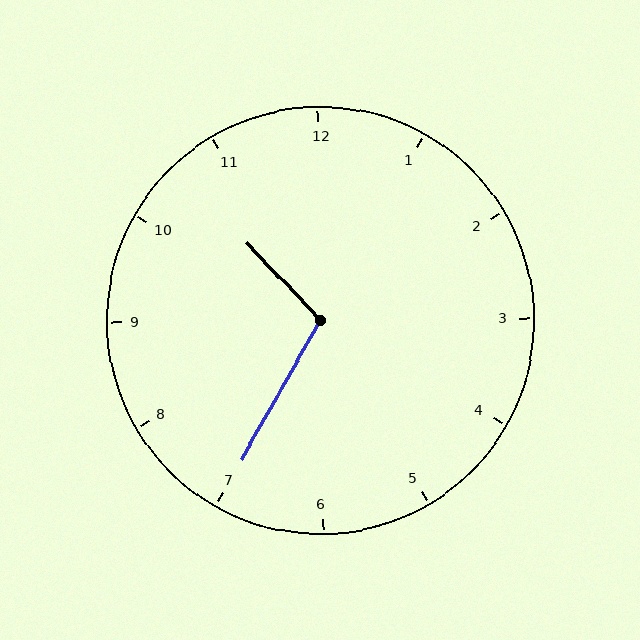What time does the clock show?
10:35.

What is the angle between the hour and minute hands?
Approximately 108 degrees.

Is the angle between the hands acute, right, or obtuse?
It is obtuse.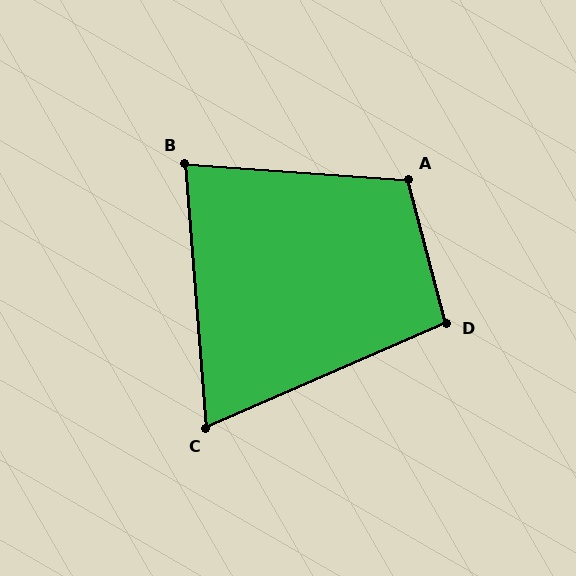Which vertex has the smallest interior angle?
C, at approximately 71 degrees.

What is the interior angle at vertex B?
Approximately 81 degrees (acute).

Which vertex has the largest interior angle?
A, at approximately 109 degrees.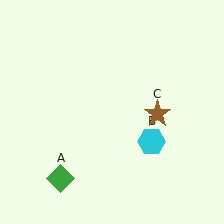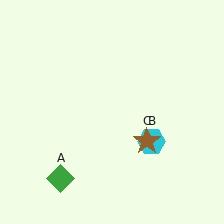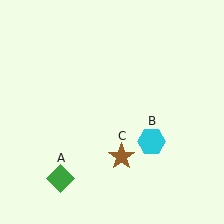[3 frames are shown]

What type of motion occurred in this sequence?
The brown star (object C) rotated clockwise around the center of the scene.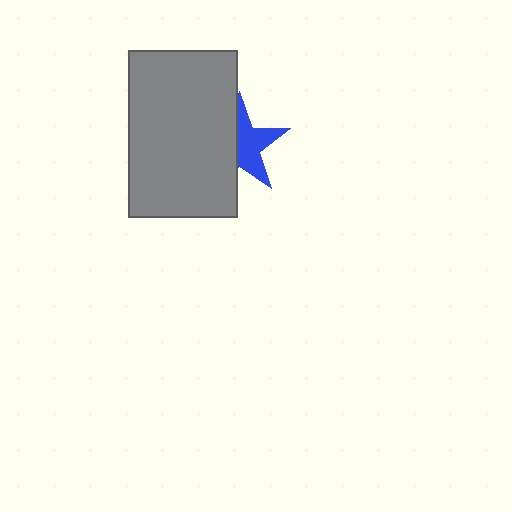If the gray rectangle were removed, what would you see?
You would see the complete blue star.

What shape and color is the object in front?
The object in front is a gray rectangle.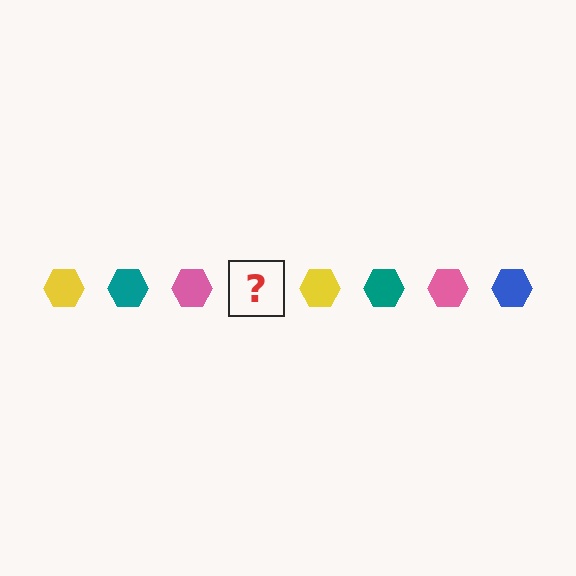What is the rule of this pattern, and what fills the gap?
The rule is that the pattern cycles through yellow, teal, pink, blue hexagons. The gap should be filled with a blue hexagon.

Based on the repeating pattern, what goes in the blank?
The blank should be a blue hexagon.